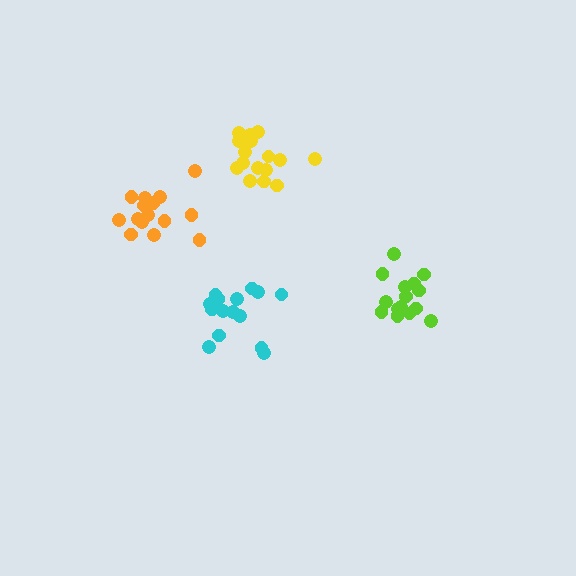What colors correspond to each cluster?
The clusters are colored: yellow, cyan, orange, lime.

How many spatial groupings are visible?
There are 4 spatial groupings.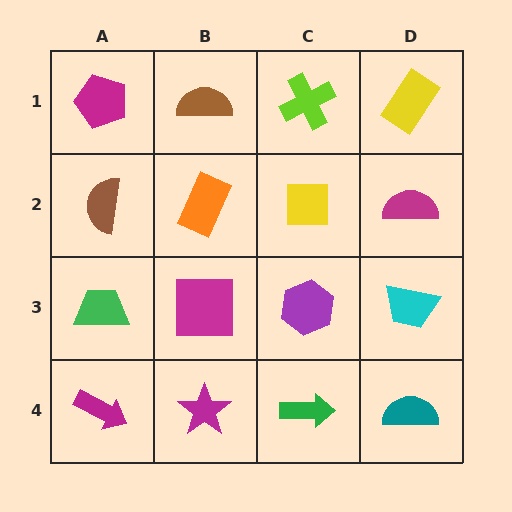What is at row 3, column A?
A green trapezoid.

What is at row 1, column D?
A yellow rectangle.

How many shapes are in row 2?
4 shapes.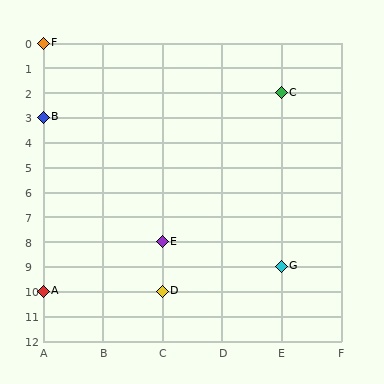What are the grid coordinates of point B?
Point B is at grid coordinates (A, 3).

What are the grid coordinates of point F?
Point F is at grid coordinates (A, 0).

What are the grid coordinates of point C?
Point C is at grid coordinates (E, 2).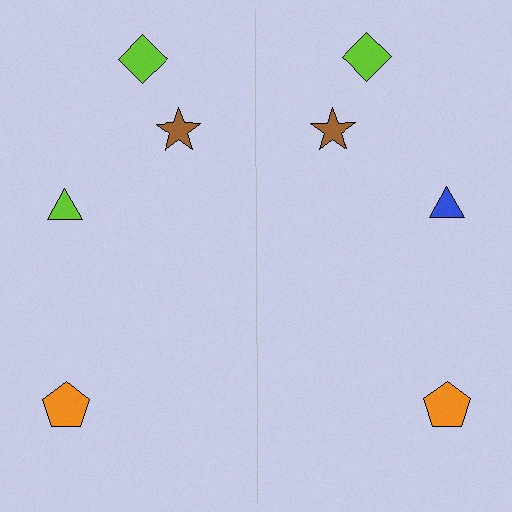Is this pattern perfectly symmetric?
No, the pattern is not perfectly symmetric. The blue triangle on the right side breaks the symmetry — its mirror counterpart is lime.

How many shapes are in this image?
There are 8 shapes in this image.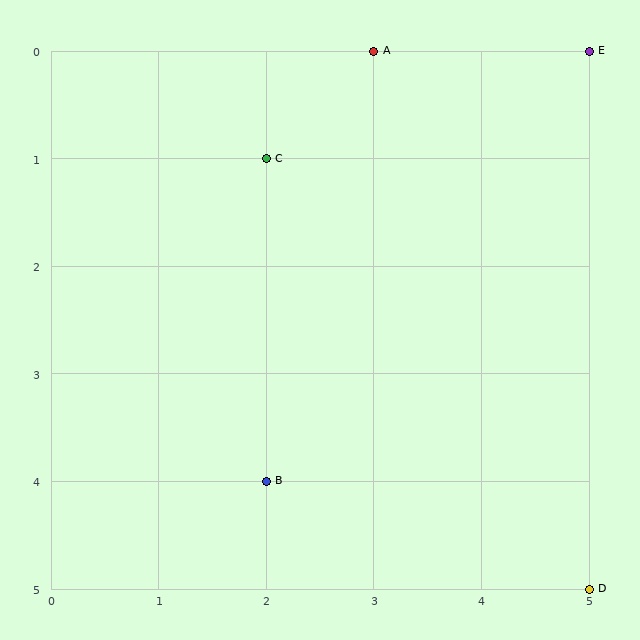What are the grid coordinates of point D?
Point D is at grid coordinates (5, 5).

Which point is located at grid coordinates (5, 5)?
Point D is at (5, 5).